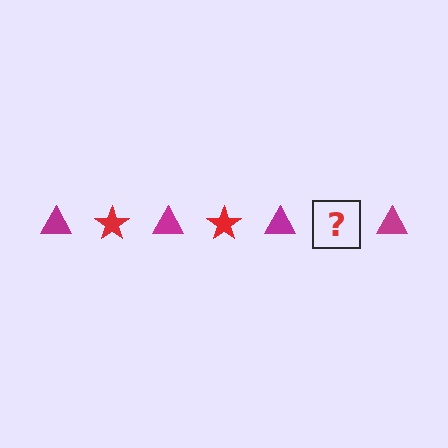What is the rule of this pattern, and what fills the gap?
The rule is that the pattern alternates between magenta triangle and red star. The gap should be filled with a red star.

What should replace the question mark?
The question mark should be replaced with a red star.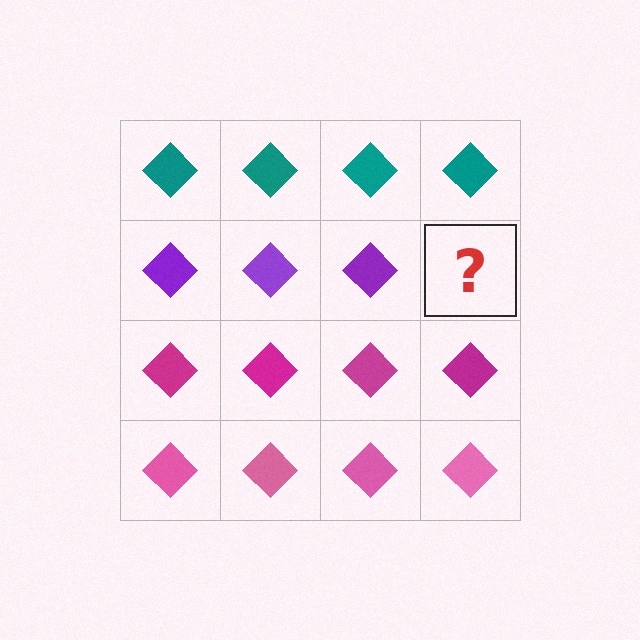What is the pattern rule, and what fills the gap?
The rule is that each row has a consistent color. The gap should be filled with a purple diamond.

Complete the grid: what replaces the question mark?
The question mark should be replaced with a purple diamond.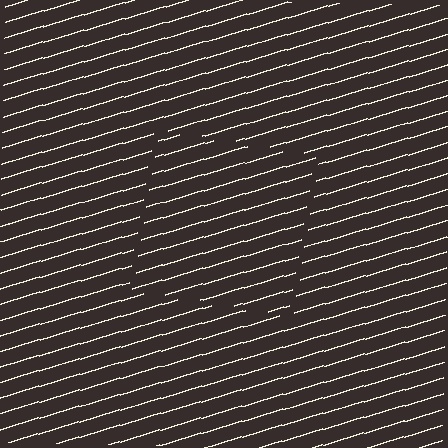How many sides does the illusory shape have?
4 sides — the line-ends trace a square.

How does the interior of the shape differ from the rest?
The interior of the shape contains the same grating, shifted by half a period — the contour is defined by the phase discontinuity where line-ends from the inner and outer gratings abut.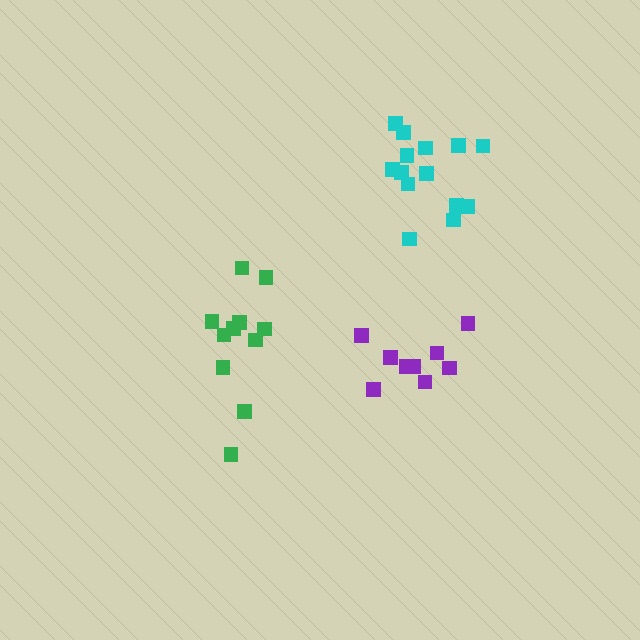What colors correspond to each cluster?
The clusters are colored: cyan, green, purple.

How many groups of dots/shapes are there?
There are 3 groups.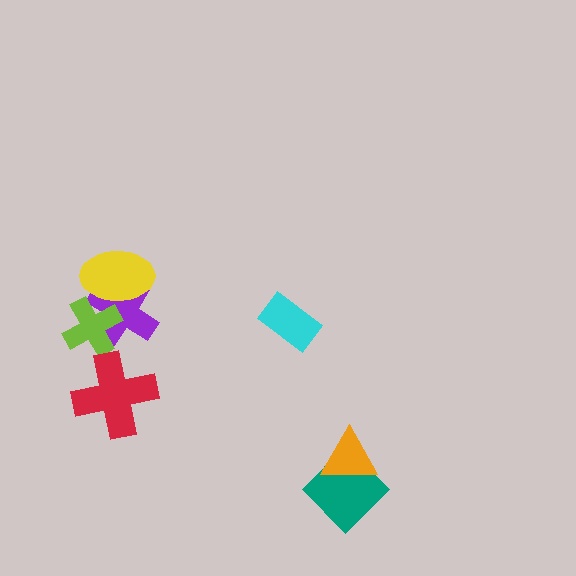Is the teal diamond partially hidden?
Yes, it is partially covered by another shape.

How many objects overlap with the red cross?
0 objects overlap with the red cross.